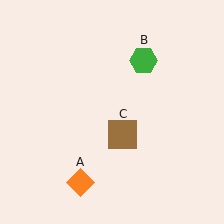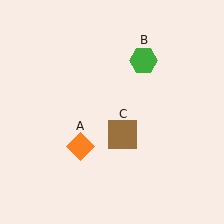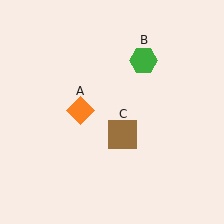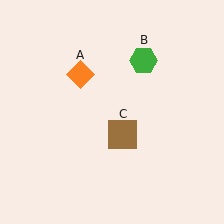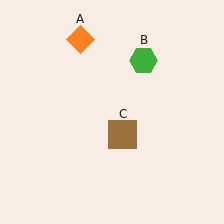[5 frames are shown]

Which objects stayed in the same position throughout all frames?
Green hexagon (object B) and brown square (object C) remained stationary.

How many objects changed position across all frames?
1 object changed position: orange diamond (object A).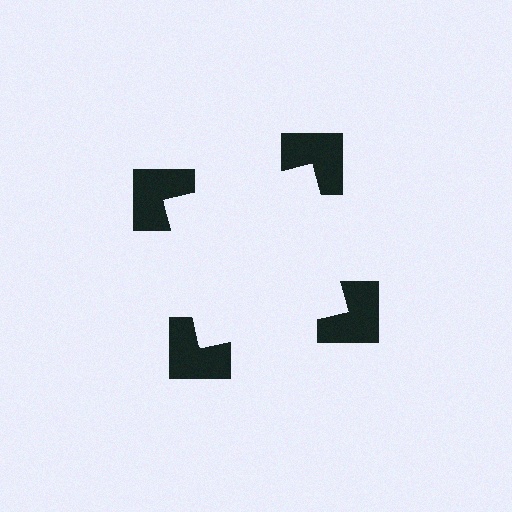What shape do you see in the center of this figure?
An illusory square — its edges are inferred from the aligned wedge cuts in the notched squares, not physically drawn.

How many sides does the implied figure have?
4 sides.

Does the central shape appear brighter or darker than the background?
It typically appears slightly brighter than the background, even though no actual brightness change is drawn.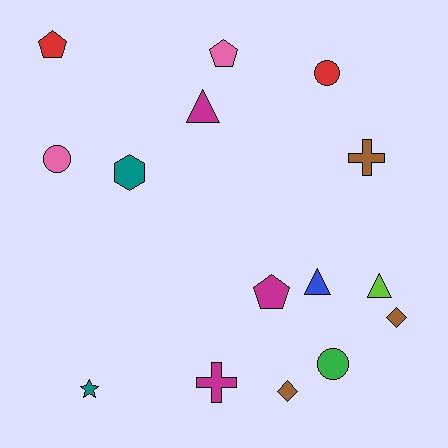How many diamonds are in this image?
There are 2 diamonds.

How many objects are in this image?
There are 15 objects.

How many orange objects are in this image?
There are no orange objects.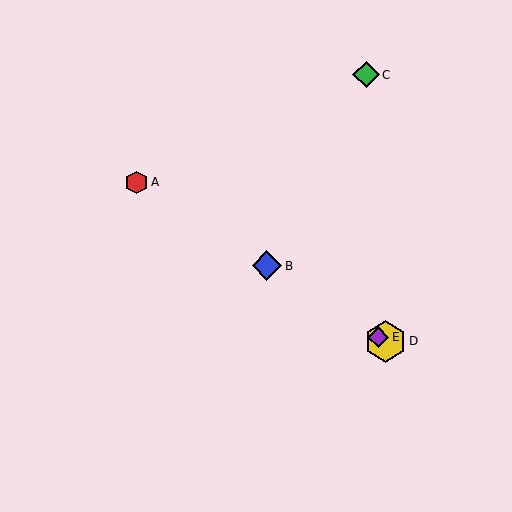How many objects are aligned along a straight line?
4 objects (A, B, D, E) are aligned along a straight line.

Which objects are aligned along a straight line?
Objects A, B, D, E are aligned along a straight line.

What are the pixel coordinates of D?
Object D is at (385, 341).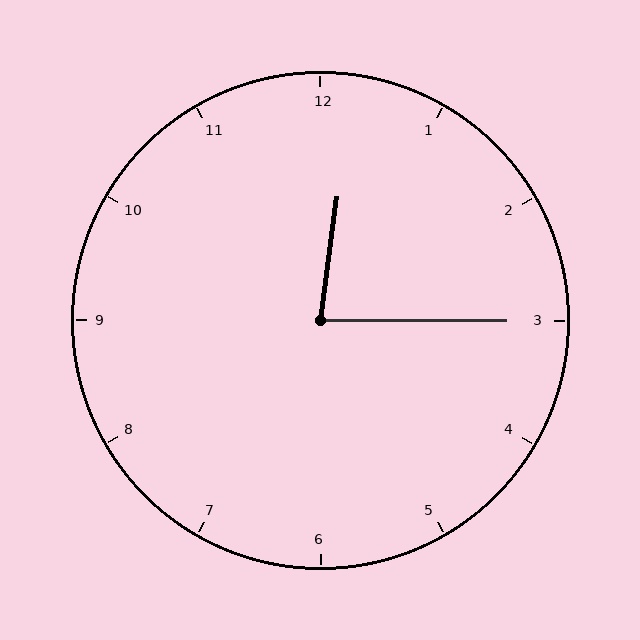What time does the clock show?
12:15.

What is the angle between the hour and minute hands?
Approximately 82 degrees.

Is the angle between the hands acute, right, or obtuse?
It is acute.